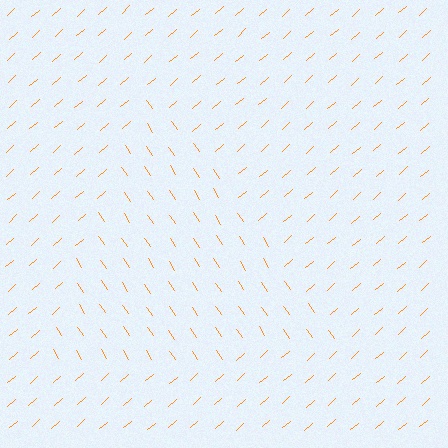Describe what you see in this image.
The image is filled with small orange line segments. A triangle region in the image has lines oriented differently from the surrounding lines, creating a visible texture boundary.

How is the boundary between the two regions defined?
The boundary is defined purely by a change in line orientation (approximately 82 degrees difference). All lines are the same color and thickness.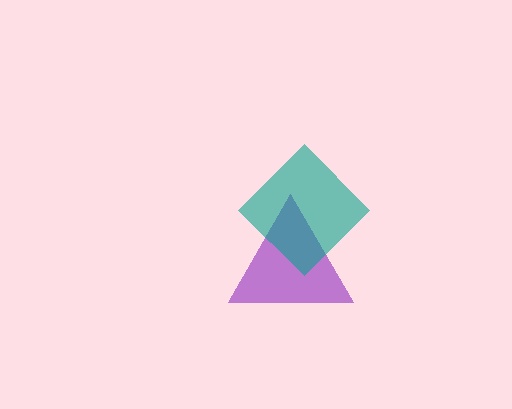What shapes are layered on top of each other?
The layered shapes are: a purple triangle, a teal diamond.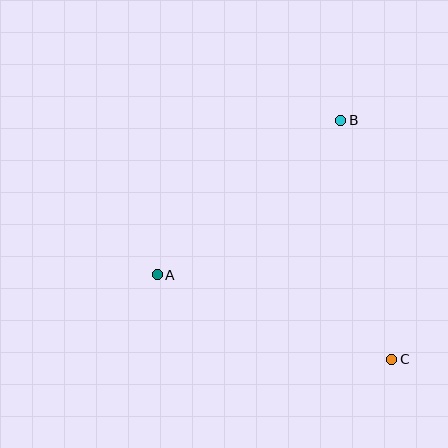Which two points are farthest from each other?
Points A and C are farthest from each other.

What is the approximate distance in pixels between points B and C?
The distance between B and C is approximately 244 pixels.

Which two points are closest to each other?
Points A and B are closest to each other.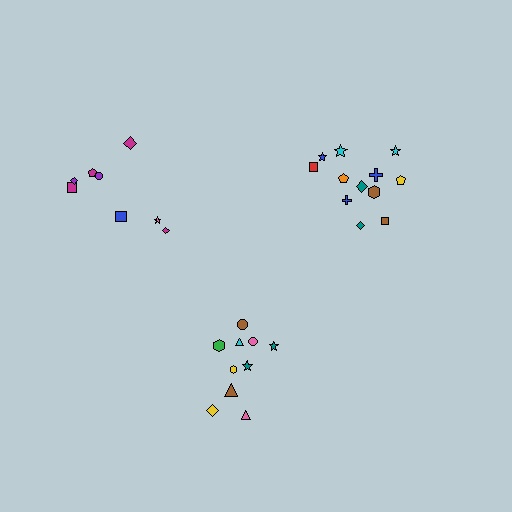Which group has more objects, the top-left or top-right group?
The top-right group.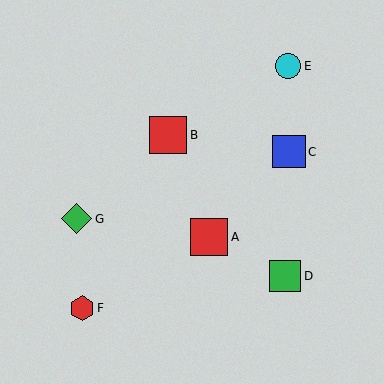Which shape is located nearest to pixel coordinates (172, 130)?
The red square (labeled B) at (168, 135) is nearest to that location.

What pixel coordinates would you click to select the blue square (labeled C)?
Click at (289, 152) to select the blue square C.